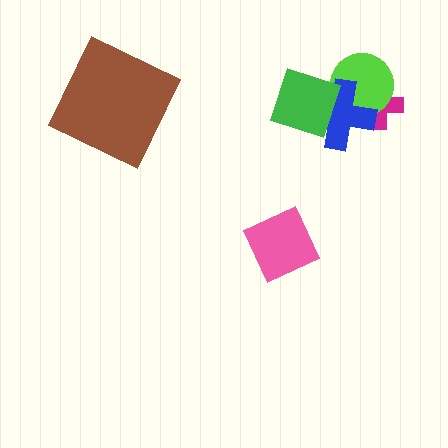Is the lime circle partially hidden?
Yes, it is partially covered by another shape.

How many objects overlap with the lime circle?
3 objects overlap with the lime circle.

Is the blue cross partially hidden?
Yes, it is partially covered by another shape.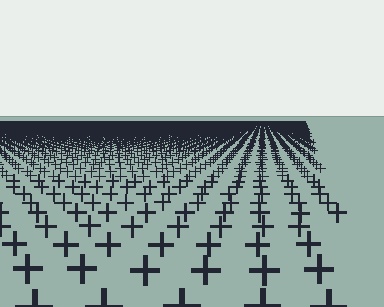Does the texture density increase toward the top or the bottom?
Density increases toward the top.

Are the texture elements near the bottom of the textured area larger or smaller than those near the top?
Larger. Near the bottom, elements are closer to the viewer and appear at a bigger on-screen size.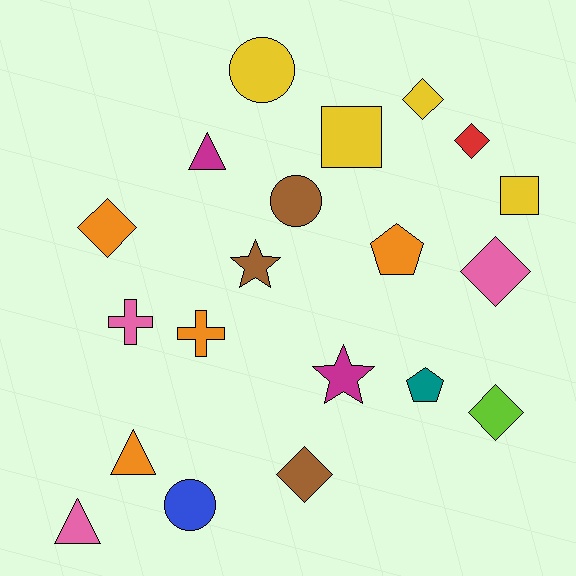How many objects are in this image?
There are 20 objects.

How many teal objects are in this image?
There is 1 teal object.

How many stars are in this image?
There are 2 stars.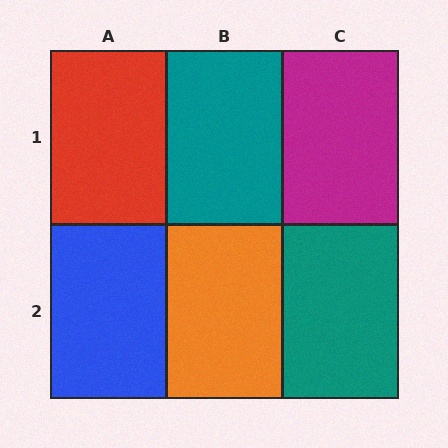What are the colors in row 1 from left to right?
Red, teal, magenta.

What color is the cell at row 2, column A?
Blue.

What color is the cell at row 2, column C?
Teal.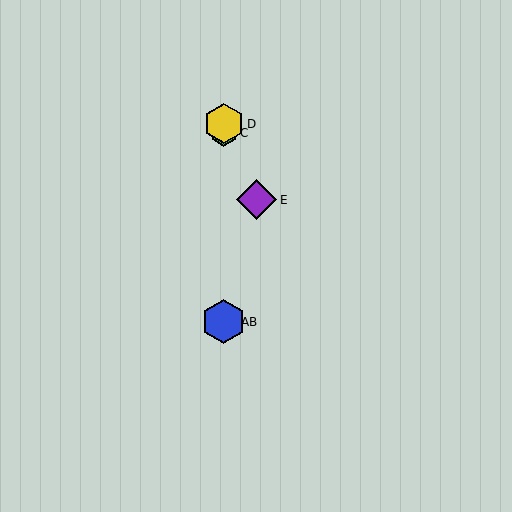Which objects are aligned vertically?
Objects A, B, C, D are aligned vertically.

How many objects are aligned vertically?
4 objects (A, B, C, D) are aligned vertically.